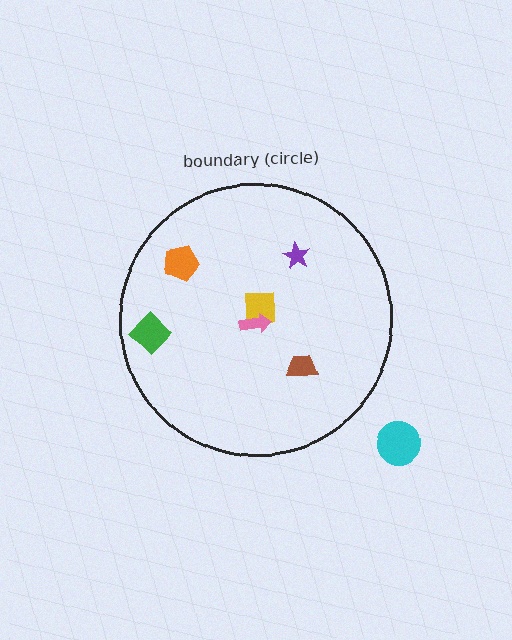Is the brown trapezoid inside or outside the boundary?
Inside.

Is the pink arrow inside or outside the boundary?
Inside.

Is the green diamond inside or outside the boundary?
Inside.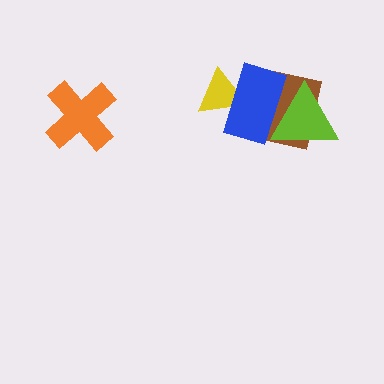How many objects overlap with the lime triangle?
2 objects overlap with the lime triangle.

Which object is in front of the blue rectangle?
The lime triangle is in front of the blue rectangle.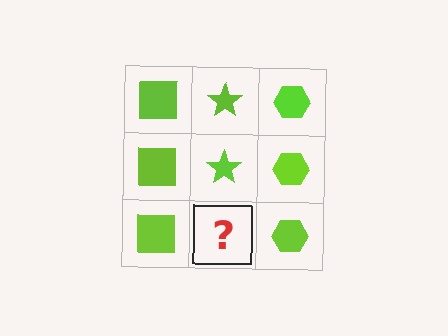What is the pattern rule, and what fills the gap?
The rule is that each column has a consistent shape. The gap should be filled with a lime star.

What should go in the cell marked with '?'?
The missing cell should contain a lime star.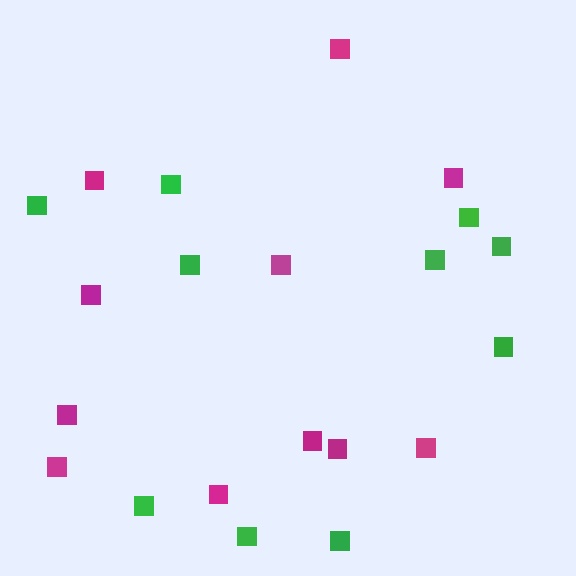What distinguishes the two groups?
There are 2 groups: one group of magenta squares (11) and one group of green squares (10).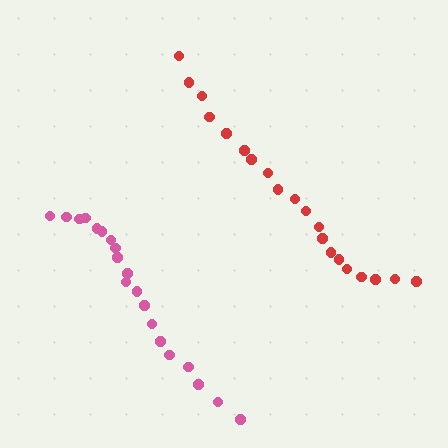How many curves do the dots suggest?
There are 2 distinct paths.